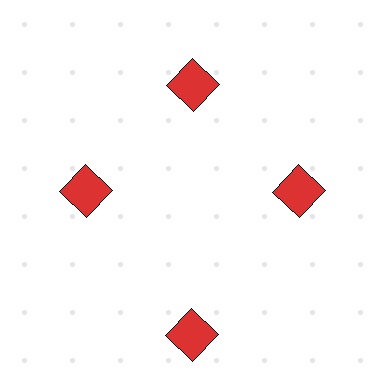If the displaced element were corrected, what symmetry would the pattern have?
It would have 4-fold rotational symmetry — the pattern would map onto itself every 90 degrees.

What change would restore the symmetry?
The symmetry would be restored by moving it inward, back onto the ring so that all 4 squares sit at equal angles and equal distance from the center.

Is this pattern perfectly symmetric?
No. The 4 red squares are arranged in a ring, but one element near the 6 o'clock position is pushed outward from the center, breaking the 4-fold rotational symmetry.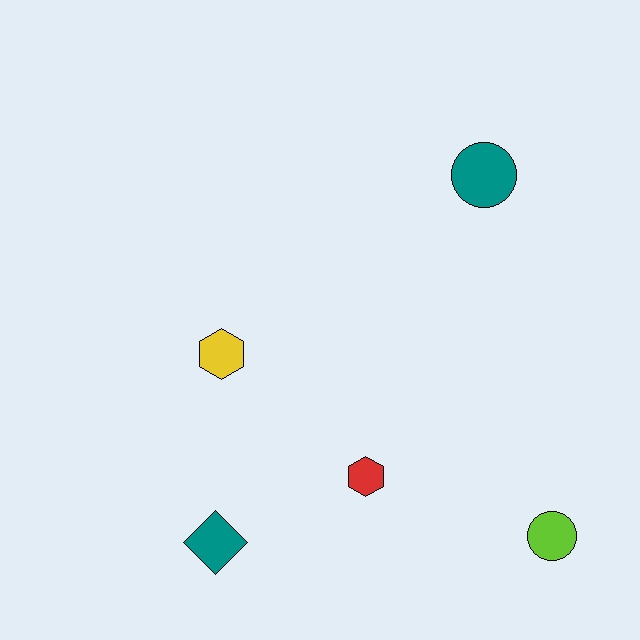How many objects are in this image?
There are 5 objects.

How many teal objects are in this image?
There are 2 teal objects.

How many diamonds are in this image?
There is 1 diamond.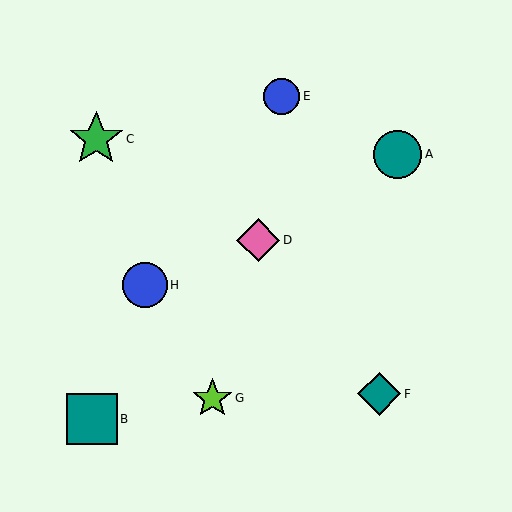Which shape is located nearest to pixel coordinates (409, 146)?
The teal circle (labeled A) at (398, 154) is nearest to that location.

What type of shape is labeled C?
Shape C is a green star.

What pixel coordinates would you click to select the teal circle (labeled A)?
Click at (398, 154) to select the teal circle A.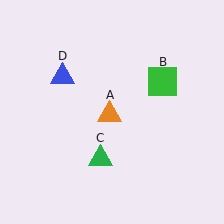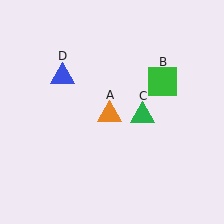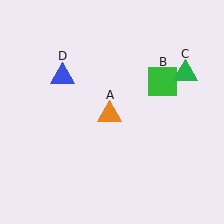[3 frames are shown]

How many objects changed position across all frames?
1 object changed position: green triangle (object C).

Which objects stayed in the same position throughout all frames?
Orange triangle (object A) and green square (object B) and blue triangle (object D) remained stationary.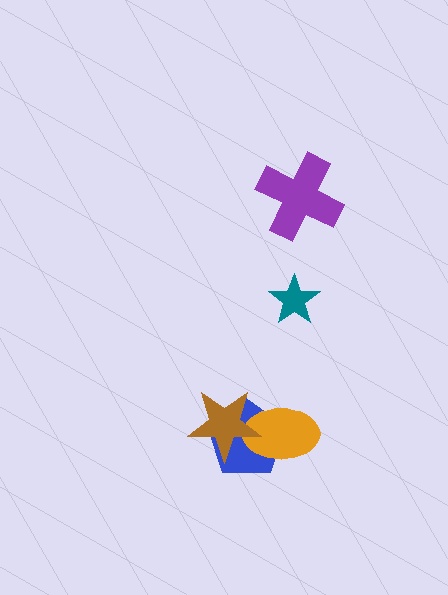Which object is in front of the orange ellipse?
The brown star is in front of the orange ellipse.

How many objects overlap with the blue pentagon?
2 objects overlap with the blue pentagon.